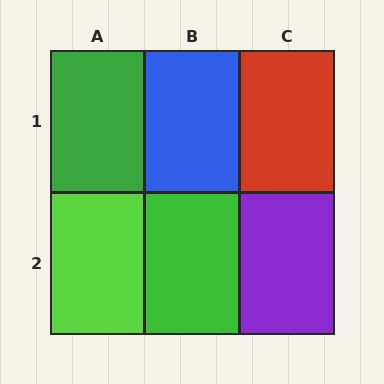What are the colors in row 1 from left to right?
Green, blue, red.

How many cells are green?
2 cells are green.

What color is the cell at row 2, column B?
Green.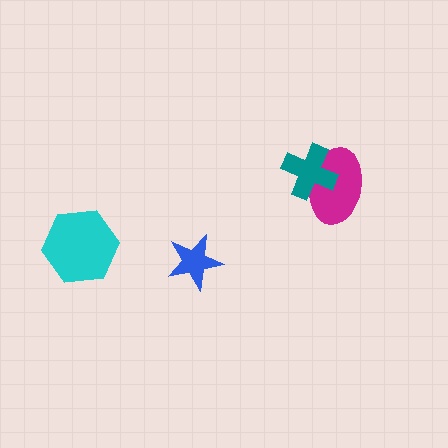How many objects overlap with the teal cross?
1 object overlaps with the teal cross.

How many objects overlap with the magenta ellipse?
1 object overlaps with the magenta ellipse.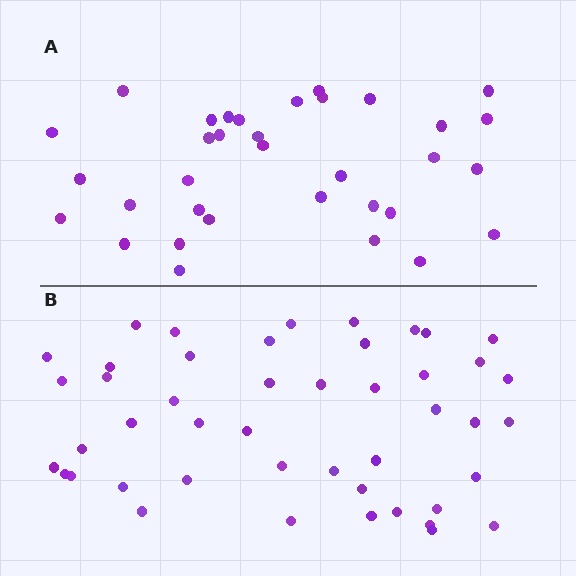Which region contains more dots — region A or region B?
Region B (the bottom region) has more dots.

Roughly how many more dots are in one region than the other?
Region B has roughly 12 or so more dots than region A.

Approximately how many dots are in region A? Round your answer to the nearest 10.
About 30 dots. (The exact count is 34, which rounds to 30.)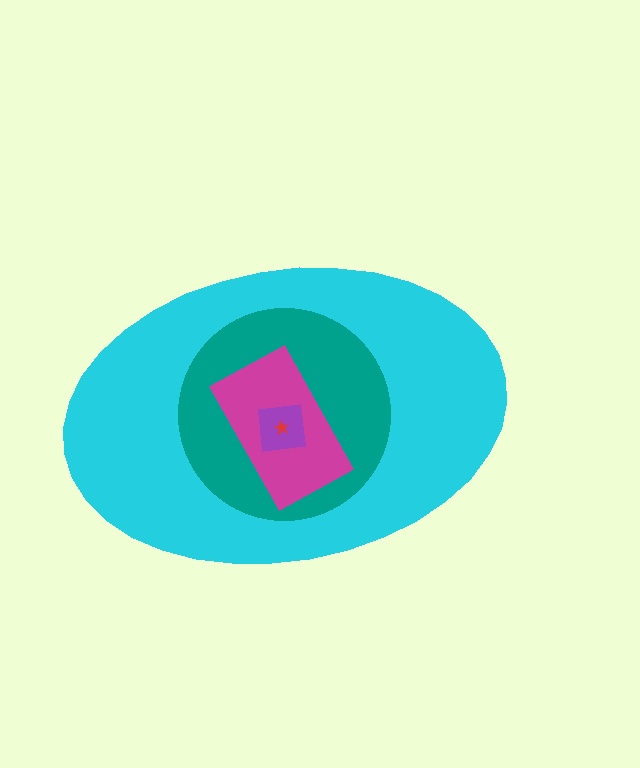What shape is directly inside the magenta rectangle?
The purple square.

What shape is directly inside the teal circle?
The magenta rectangle.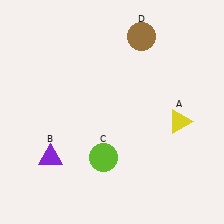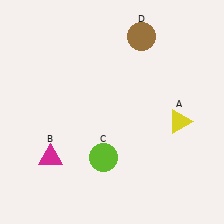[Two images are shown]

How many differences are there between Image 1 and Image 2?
There is 1 difference between the two images.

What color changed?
The triangle (B) changed from purple in Image 1 to magenta in Image 2.